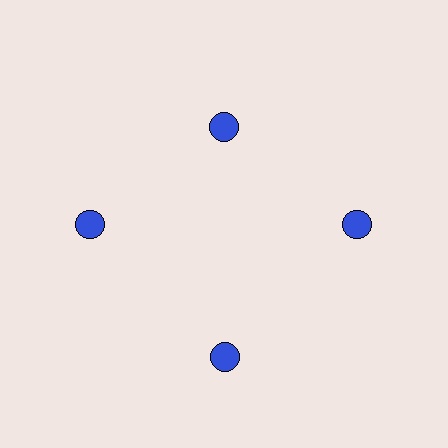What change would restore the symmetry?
The symmetry would be restored by moving it outward, back onto the ring so that all 4 circles sit at equal angles and equal distance from the center.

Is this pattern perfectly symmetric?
No. The 4 blue circles are arranged in a ring, but one element near the 12 o'clock position is pulled inward toward the center, breaking the 4-fold rotational symmetry.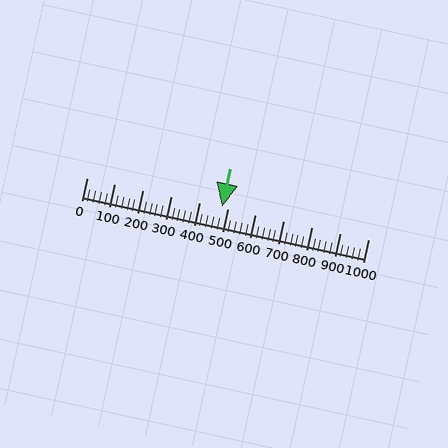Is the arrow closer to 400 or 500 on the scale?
The arrow is closer to 500.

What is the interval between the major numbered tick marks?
The major tick marks are spaced 100 units apart.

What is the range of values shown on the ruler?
The ruler shows values from 0 to 1000.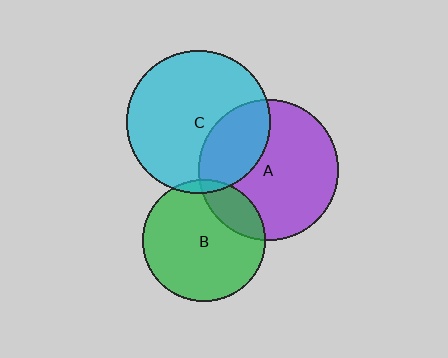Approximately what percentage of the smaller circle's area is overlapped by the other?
Approximately 30%.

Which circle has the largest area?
Circle C (cyan).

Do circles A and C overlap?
Yes.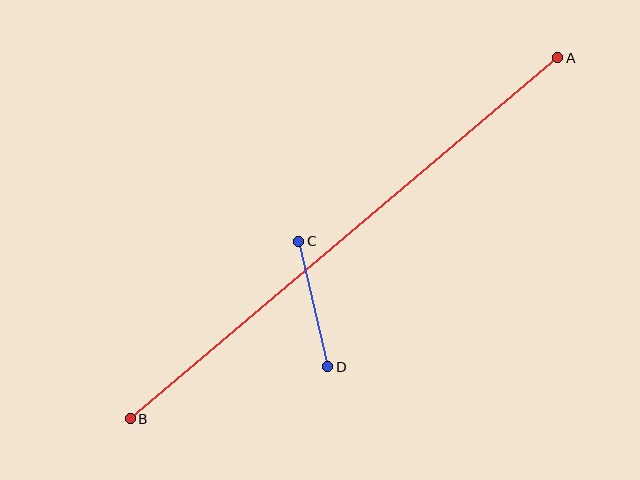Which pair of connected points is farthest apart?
Points A and B are farthest apart.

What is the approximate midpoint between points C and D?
The midpoint is at approximately (313, 304) pixels.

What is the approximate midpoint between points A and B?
The midpoint is at approximately (344, 238) pixels.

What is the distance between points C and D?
The distance is approximately 129 pixels.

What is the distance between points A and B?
The distance is approximately 560 pixels.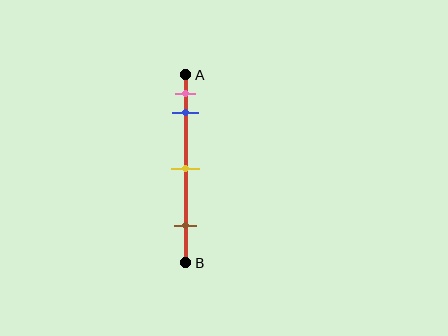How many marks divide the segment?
There are 4 marks dividing the segment.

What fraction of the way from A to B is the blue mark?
The blue mark is approximately 20% (0.2) of the way from A to B.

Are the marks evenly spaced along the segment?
No, the marks are not evenly spaced.